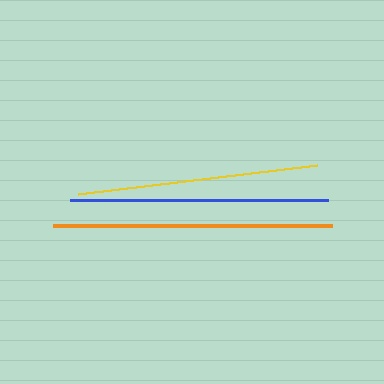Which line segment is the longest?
The orange line is the longest at approximately 279 pixels.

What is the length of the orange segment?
The orange segment is approximately 279 pixels long.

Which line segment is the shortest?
The yellow line is the shortest at approximately 240 pixels.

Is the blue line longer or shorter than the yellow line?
The blue line is longer than the yellow line.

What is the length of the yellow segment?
The yellow segment is approximately 240 pixels long.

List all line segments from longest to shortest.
From longest to shortest: orange, blue, yellow.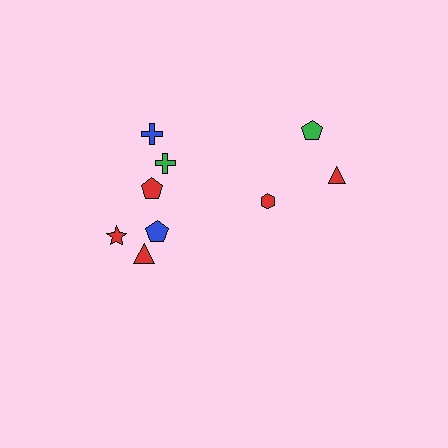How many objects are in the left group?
There are 6 objects.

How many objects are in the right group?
There are 3 objects.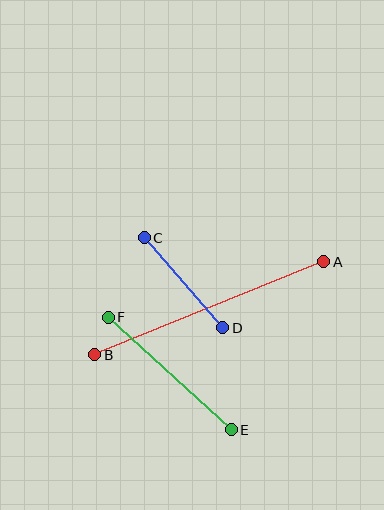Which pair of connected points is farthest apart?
Points A and B are farthest apart.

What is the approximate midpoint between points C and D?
The midpoint is at approximately (184, 283) pixels.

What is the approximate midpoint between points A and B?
The midpoint is at approximately (209, 308) pixels.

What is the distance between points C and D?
The distance is approximately 119 pixels.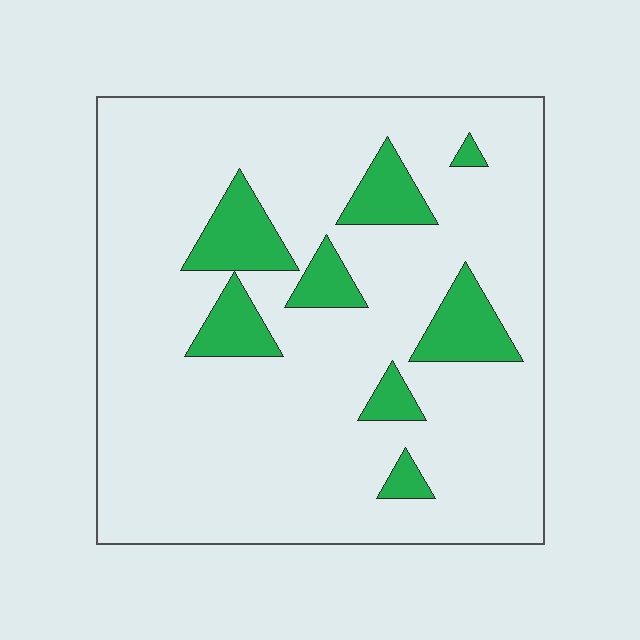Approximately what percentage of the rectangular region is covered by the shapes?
Approximately 15%.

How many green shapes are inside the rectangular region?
8.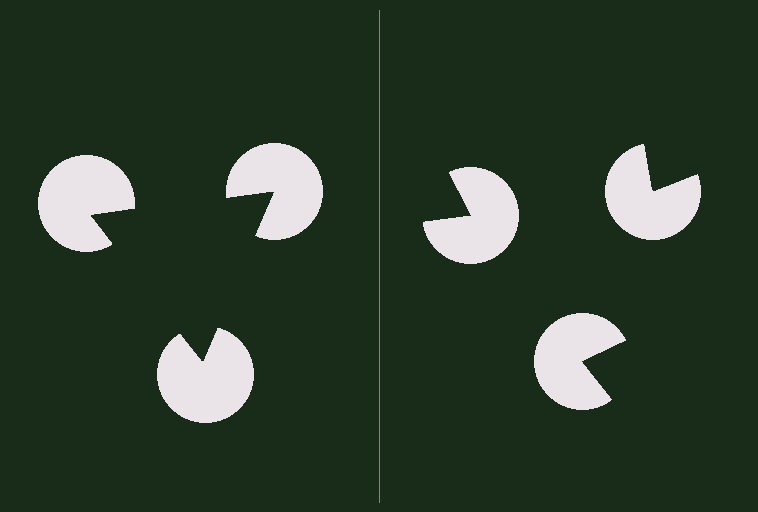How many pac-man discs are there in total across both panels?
6 — 3 on each side.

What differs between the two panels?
The pac-man discs are positioned identically on both sides; only the wedge orientations differ. On the left they align to a triangle; on the right they are misaligned.